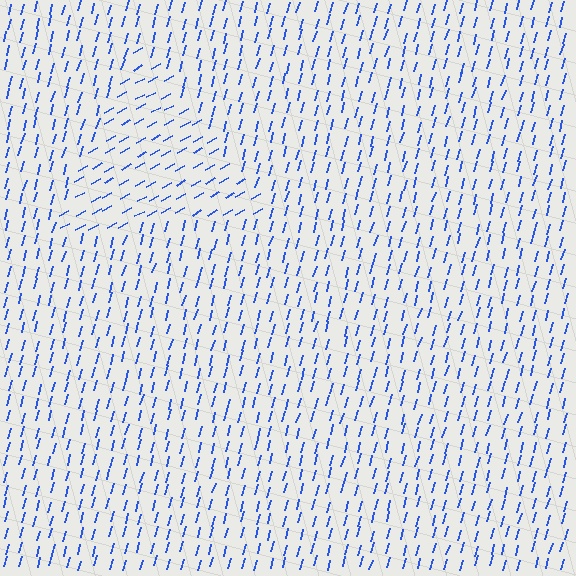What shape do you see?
I see a triangle.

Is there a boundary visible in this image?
Yes, there is a texture boundary formed by a change in line orientation.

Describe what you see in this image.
The image is filled with small blue line segments. A triangle region in the image has lines oriented differently from the surrounding lines, creating a visible texture boundary.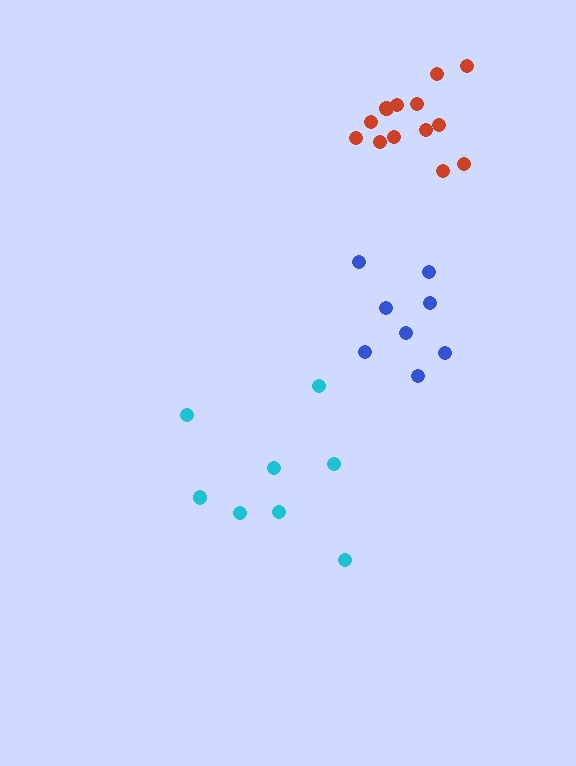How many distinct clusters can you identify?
There are 3 distinct clusters.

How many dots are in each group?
Group 1: 8 dots, Group 2: 8 dots, Group 3: 13 dots (29 total).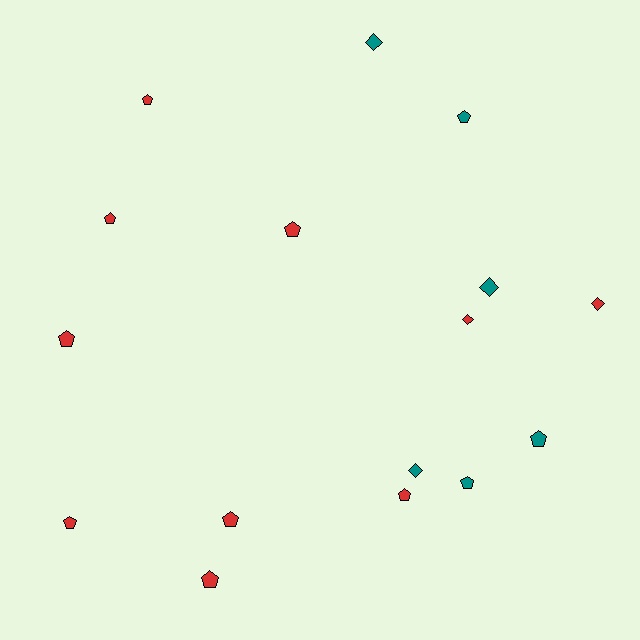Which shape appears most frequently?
Pentagon, with 11 objects.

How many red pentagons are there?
There are 8 red pentagons.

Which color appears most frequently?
Red, with 10 objects.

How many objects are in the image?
There are 16 objects.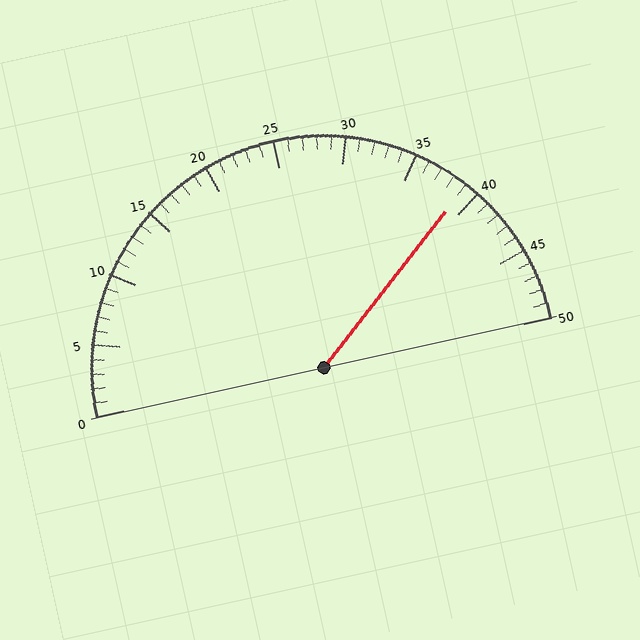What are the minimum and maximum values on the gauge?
The gauge ranges from 0 to 50.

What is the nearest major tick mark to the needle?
The nearest major tick mark is 40.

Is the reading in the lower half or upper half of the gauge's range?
The reading is in the upper half of the range (0 to 50).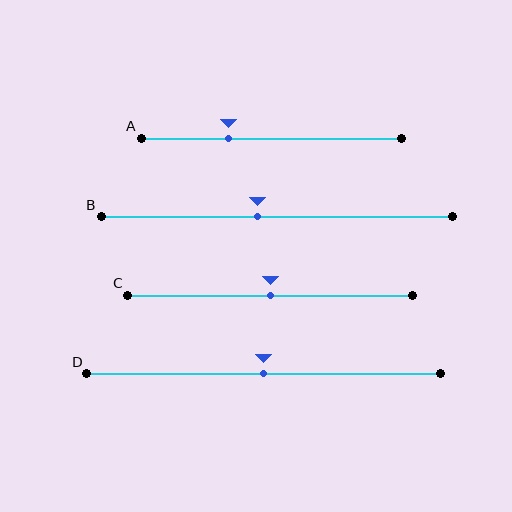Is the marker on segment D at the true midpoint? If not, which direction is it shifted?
Yes, the marker on segment D is at the true midpoint.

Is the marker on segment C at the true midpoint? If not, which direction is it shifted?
Yes, the marker on segment C is at the true midpoint.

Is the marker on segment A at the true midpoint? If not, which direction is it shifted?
No, the marker on segment A is shifted to the left by about 17% of the segment length.